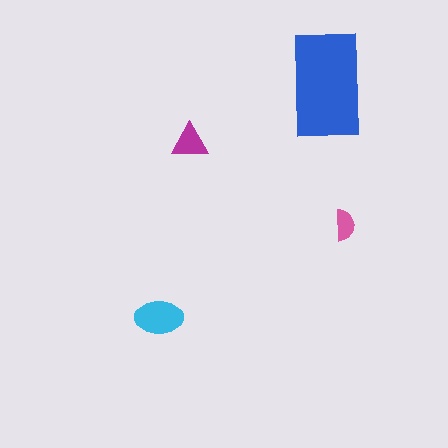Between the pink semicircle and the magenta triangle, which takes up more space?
The magenta triangle.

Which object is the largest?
The blue rectangle.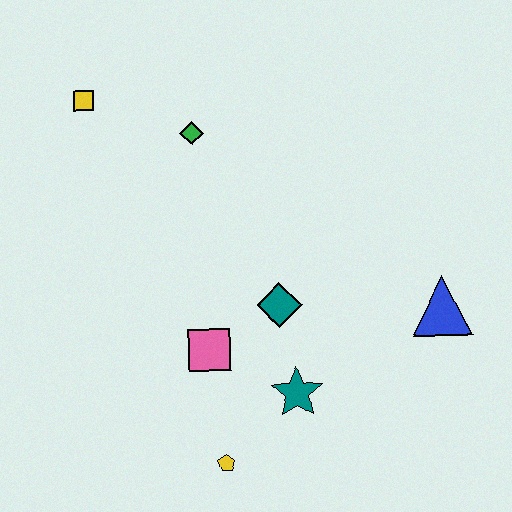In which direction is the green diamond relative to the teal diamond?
The green diamond is above the teal diamond.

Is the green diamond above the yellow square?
No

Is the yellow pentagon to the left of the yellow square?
No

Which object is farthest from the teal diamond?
The yellow square is farthest from the teal diamond.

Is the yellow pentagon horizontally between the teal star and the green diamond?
Yes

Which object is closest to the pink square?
The teal diamond is closest to the pink square.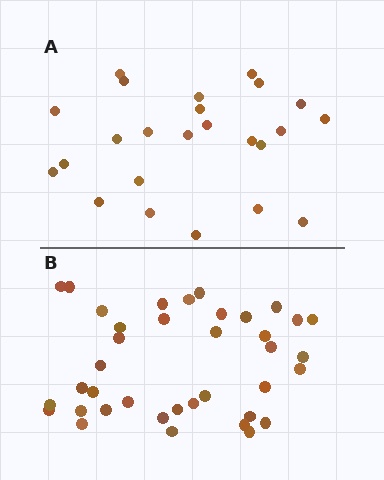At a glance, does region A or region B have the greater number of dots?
Region B (the bottom region) has more dots.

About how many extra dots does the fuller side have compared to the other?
Region B has approximately 15 more dots than region A.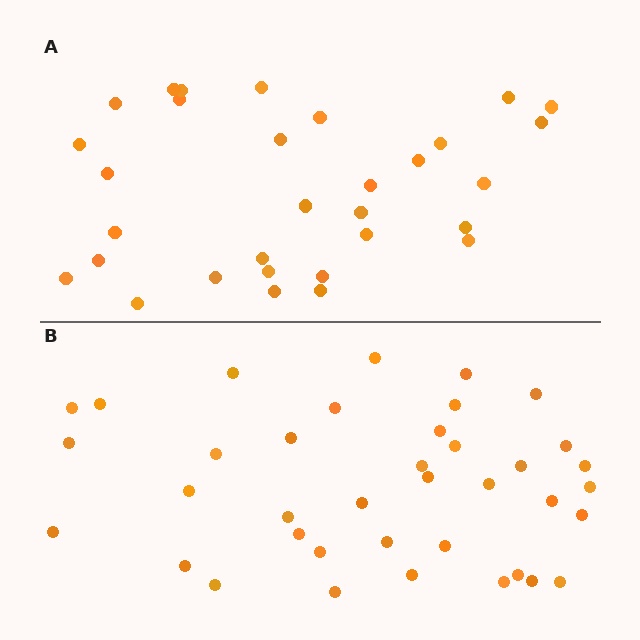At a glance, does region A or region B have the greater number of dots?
Region B (the bottom region) has more dots.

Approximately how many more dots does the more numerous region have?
Region B has roughly 8 or so more dots than region A.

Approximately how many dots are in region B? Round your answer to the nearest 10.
About 40 dots. (The exact count is 38, which rounds to 40.)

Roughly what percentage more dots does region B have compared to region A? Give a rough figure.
About 25% more.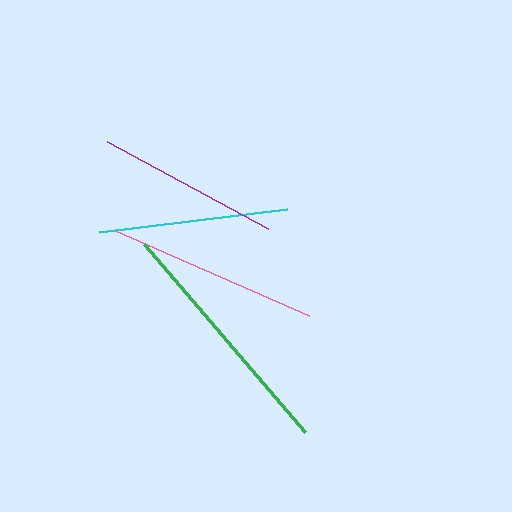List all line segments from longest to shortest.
From longest to shortest: green, pink, cyan, purple.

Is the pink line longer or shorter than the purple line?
The pink line is longer than the purple line.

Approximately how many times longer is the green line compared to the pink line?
The green line is approximately 1.2 times the length of the pink line.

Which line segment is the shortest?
The purple line is the shortest at approximately 183 pixels.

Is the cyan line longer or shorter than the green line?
The green line is longer than the cyan line.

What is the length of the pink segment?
The pink segment is approximately 213 pixels long.